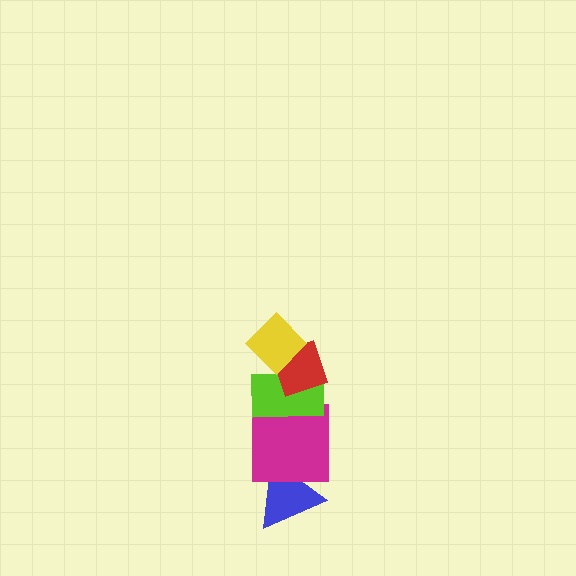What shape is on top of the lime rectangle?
The red diamond is on top of the lime rectangle.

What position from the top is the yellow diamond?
The yellow diamond is 1st from the top.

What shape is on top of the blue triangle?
The magenta square is on top of the blue triangle.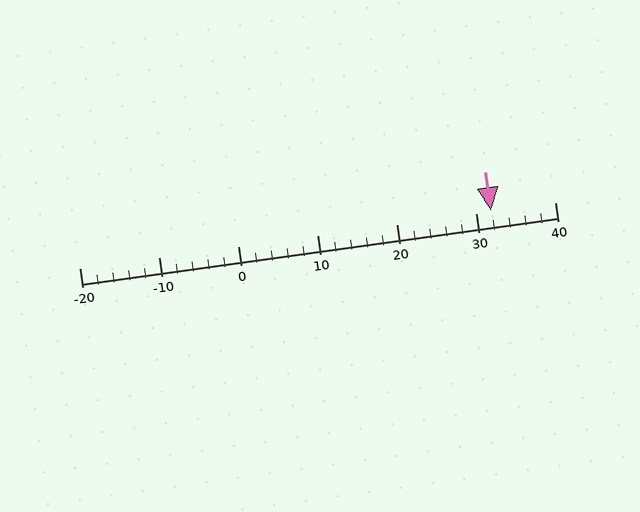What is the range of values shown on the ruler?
The ruler shows values from -20 to 40.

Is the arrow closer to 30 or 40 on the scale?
The arrow is closer to 30.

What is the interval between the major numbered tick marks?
The major tick marks are spaced 10 units apart.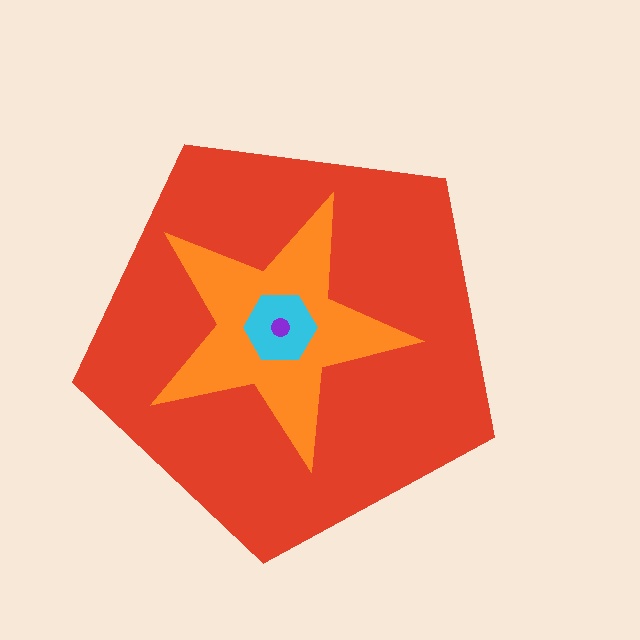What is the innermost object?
The purple circle.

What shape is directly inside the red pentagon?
The orange star.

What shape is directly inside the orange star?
The cyan hexagon.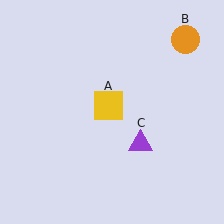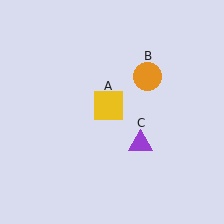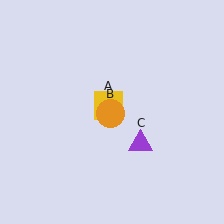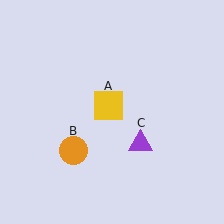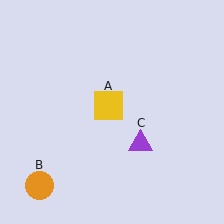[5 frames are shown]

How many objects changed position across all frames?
1 object changed position: orange circle (object B).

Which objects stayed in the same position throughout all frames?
Yellow square (object A) and purple triangle (object C) remained stationary.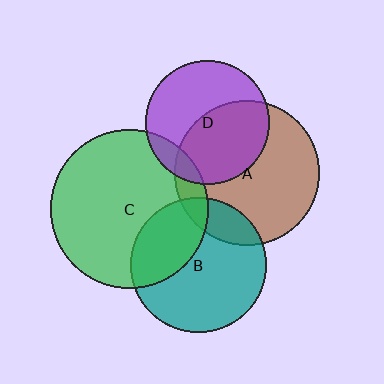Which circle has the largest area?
Circle C (green).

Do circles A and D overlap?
Yes.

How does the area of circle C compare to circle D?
Approximately 1.6 times.